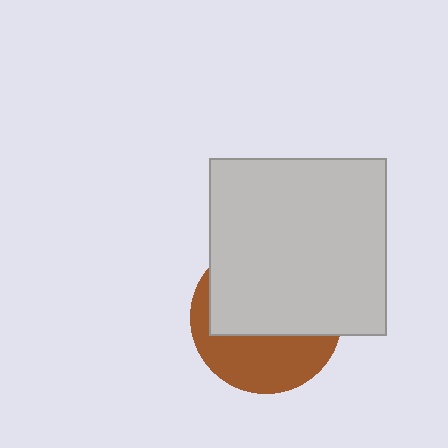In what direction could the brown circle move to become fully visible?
The brown circle could move down. That would shift it out from behind the light gray square entirely.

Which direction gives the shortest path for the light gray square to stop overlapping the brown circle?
Moving up gives the shortest separation.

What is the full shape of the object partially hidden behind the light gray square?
The partially hidden object is a brown circle.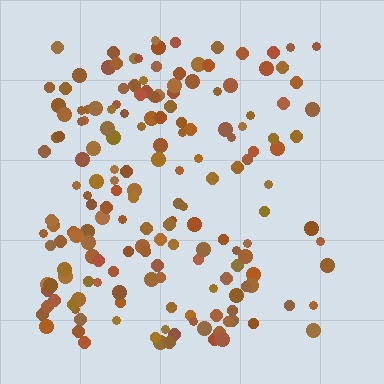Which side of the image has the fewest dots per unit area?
The right.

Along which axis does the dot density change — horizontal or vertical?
Horizontal.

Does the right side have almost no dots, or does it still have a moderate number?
Still a moderate number, just noticeably fewer than the left.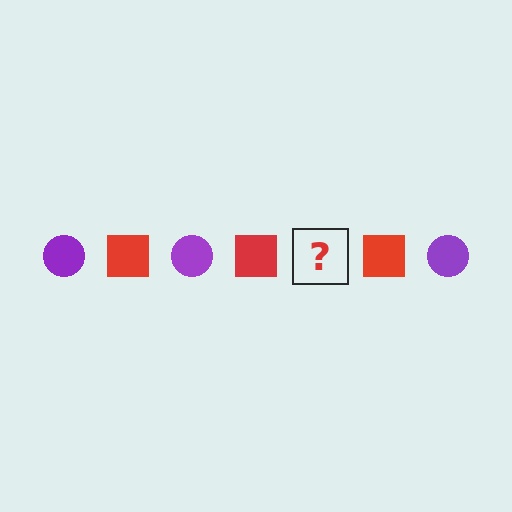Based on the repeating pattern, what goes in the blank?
The blank should be a purple circle.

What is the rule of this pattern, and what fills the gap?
The rule is that the pattern alternates between purple circle and red square. The gap should be filled with a purple circle.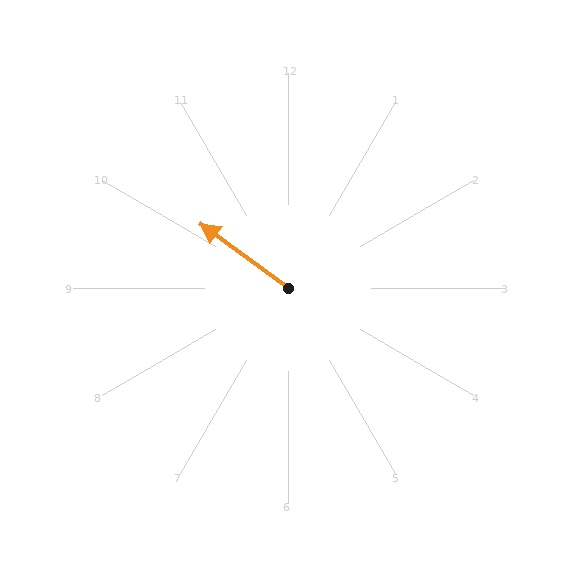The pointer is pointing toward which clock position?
Roughly 10 o'clock.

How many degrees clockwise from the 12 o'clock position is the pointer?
Approximately 306 degrees.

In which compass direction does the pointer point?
Northwest.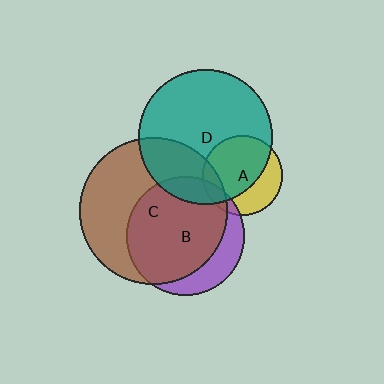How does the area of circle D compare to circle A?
Approximately 2.8 times.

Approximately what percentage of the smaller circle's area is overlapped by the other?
Approximately 65%.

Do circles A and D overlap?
Yes.